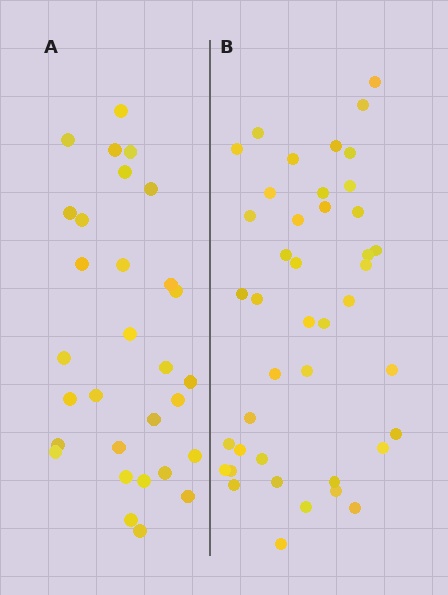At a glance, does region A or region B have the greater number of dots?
Region B (the right region) has more dots.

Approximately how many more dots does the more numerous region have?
Region B has roughly 12 or so more dots than region A.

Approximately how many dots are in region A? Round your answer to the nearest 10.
About 30 dots.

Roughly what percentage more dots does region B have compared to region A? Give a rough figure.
About 40% more.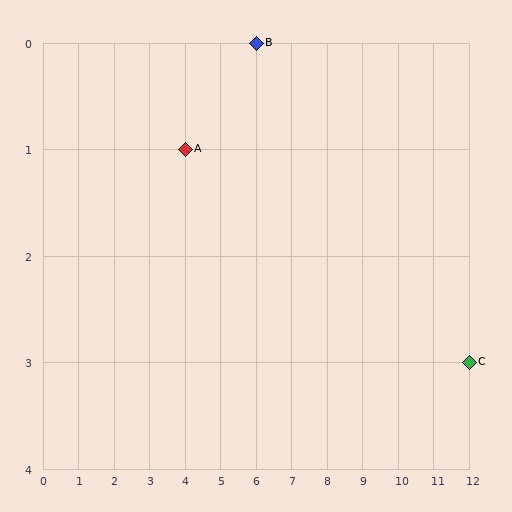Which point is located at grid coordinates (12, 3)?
Point C is at (12, 3).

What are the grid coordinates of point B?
Point B is at grid coordinates (6, 0).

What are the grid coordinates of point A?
Point A is at grid coordinates (4, 1).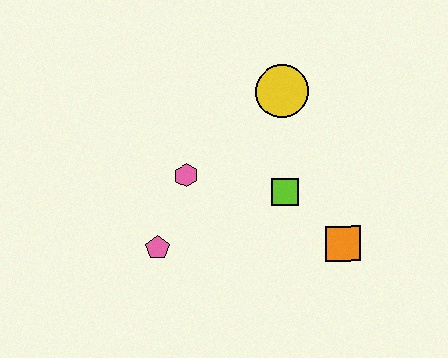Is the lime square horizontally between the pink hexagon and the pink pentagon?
No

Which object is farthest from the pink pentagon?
The yellow circle is farthest from the pink pentagon.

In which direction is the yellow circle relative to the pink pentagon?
The yellow circle is above the pink pentagon.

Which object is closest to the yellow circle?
The lime square is closest to the yellow circle.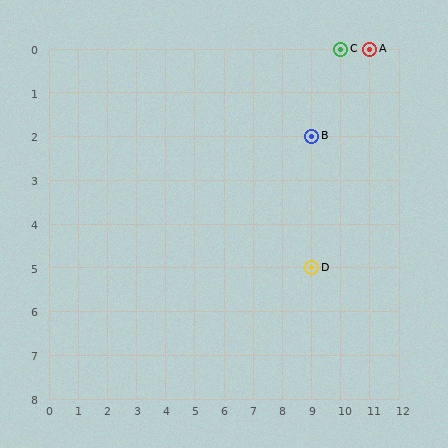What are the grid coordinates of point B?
Point B is at grid coordinates (9, 2).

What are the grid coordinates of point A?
Point A is at grid coordinates (11, 0).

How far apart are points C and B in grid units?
Points C and B are 1 column and 2 rows apart (about 2.2 grid units diagonally).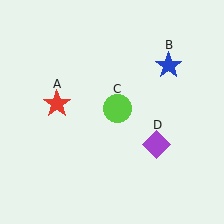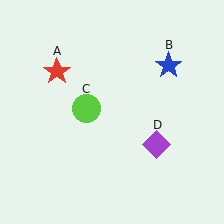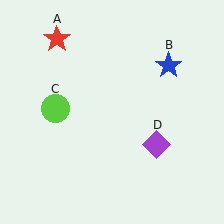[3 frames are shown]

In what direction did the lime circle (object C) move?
The lime circle (object C) moved left.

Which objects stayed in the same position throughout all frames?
Blue star (object B) and purple diamond (object D) remained stationary.